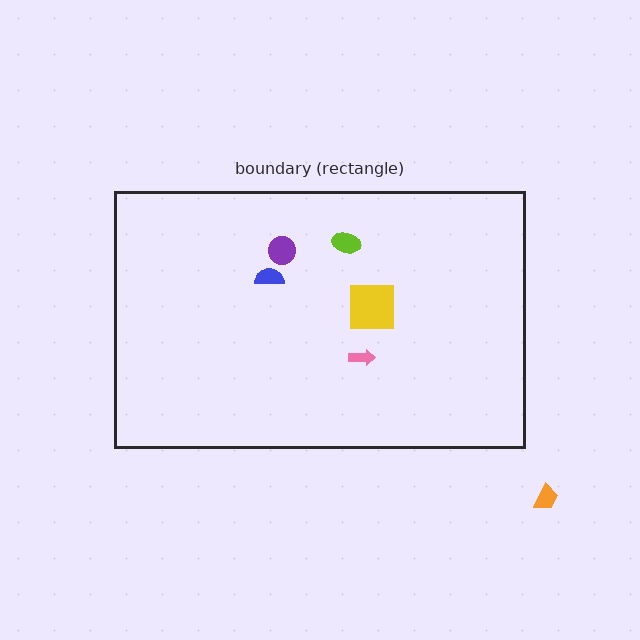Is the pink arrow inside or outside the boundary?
Inside.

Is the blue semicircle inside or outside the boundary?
Inside.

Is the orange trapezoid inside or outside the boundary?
Outside.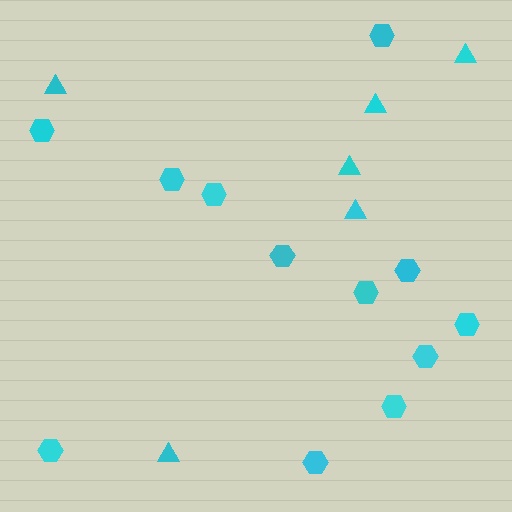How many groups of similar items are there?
There are 2 groups: one group of triangles (6) and one group of hexagons (12).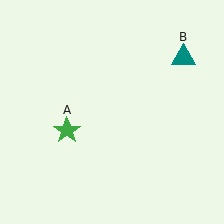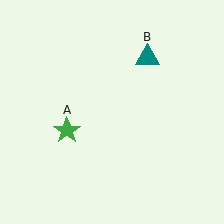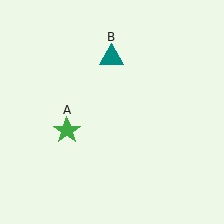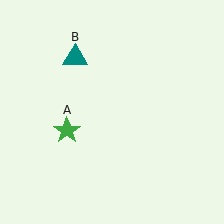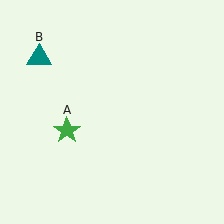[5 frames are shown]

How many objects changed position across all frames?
1 object changed position: teal triangle (object B).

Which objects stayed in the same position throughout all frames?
Green star (object A) remained stationary.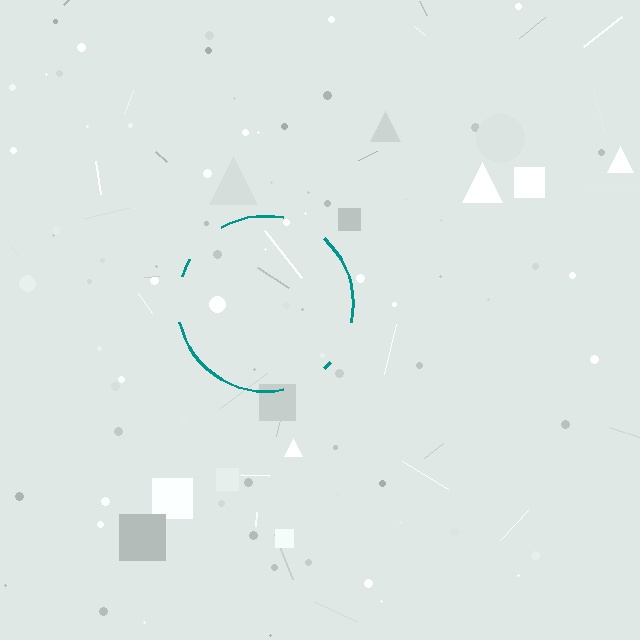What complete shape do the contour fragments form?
The contour fragments form a circle.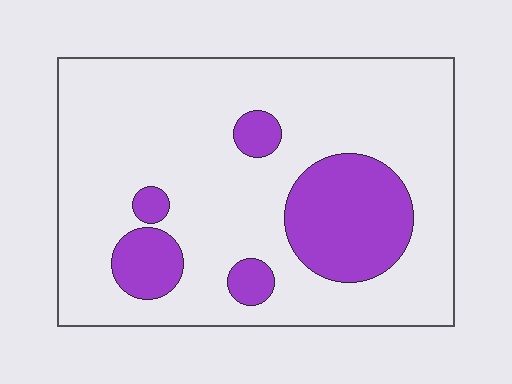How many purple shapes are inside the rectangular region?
5.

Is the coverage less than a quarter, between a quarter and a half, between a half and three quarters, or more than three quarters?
Less than a quarter.